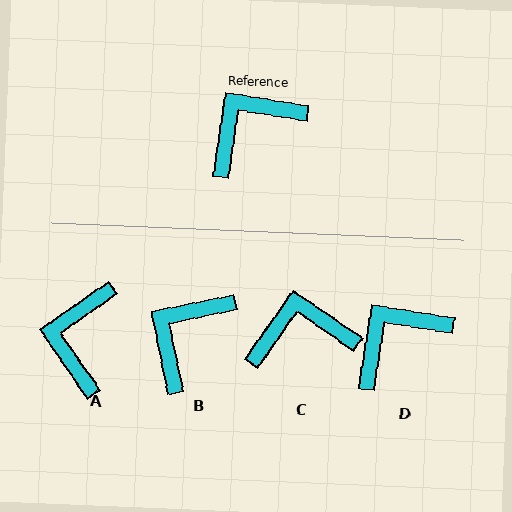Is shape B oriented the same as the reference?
No, it is off by about 20 degrees.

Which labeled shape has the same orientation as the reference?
D.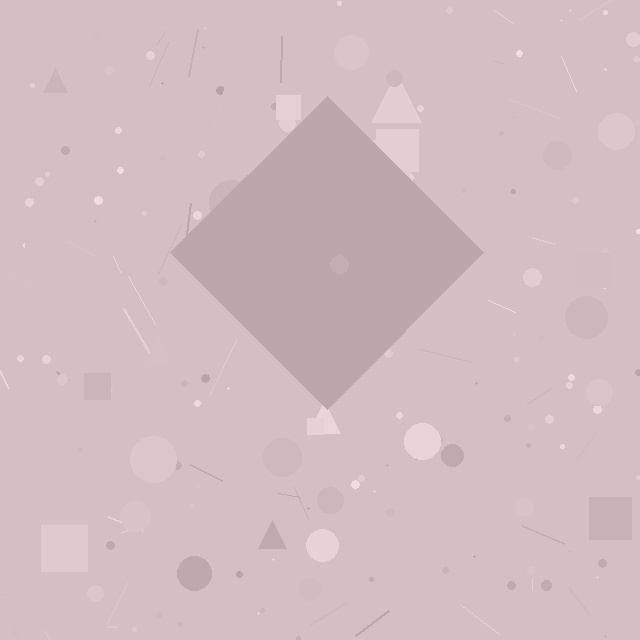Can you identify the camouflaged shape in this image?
The camouflaged shape is a diamond.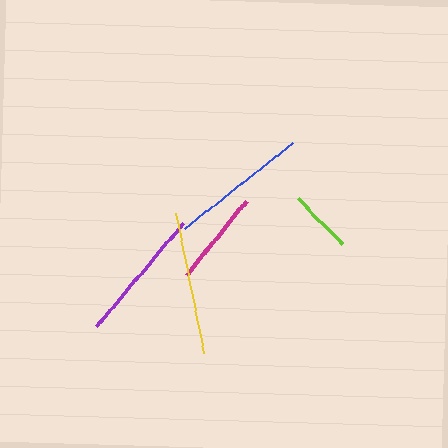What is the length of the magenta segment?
The magenta segment is approximately 96 pixels long.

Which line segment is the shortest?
The lime line is the shortest at approximately 64 pixels.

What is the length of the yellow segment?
The yellow segment is approximately 144 pixels long.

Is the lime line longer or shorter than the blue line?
The blue line is longer than the lime line.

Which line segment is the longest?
The yellow line is the longest at approximately 144 pixels.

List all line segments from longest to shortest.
From longest to shortest: yellow, blue, purple, magenta, lime.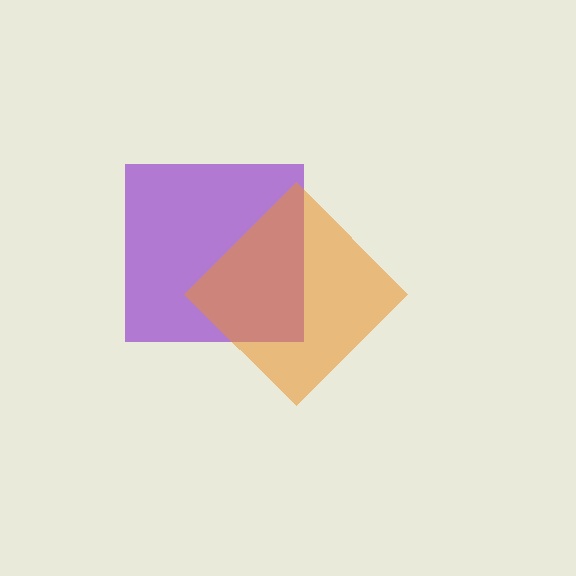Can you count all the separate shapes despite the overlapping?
Yes, there are 2 separate shapes.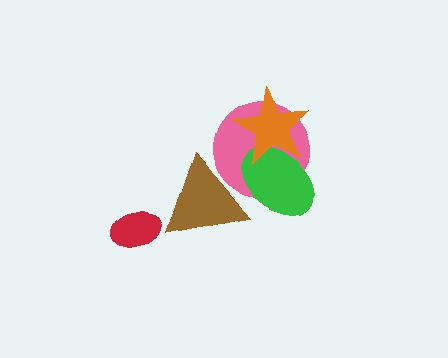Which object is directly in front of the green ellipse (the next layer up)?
The brown triangle is directly in front of the green ellipse.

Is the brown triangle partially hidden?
No, no other shape covers it.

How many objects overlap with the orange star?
2 objects overlap with the orange star.